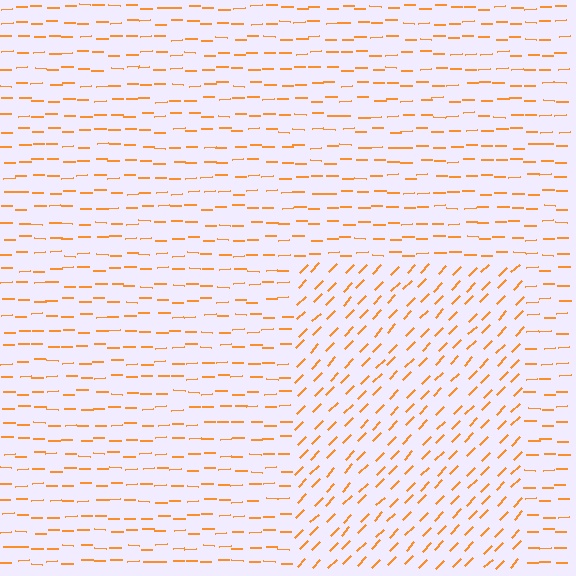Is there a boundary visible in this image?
Yes, there is a texture boundary formed by a change in line orientation.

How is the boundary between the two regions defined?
The boundary is defined purely by a change in line orientation (approximately 45 degrees difference). All lines are the same color and thickness.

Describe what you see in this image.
The image is filled with small orange line segments. A rectangle region in the image has lines oriented differently from the surrounding lines, creating a visible texture boundary.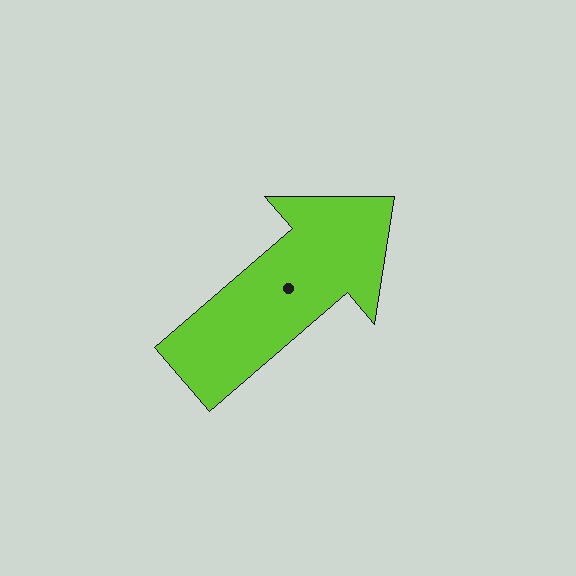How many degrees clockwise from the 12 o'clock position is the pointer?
Approximately 49 degrees.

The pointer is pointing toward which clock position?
Roughly 2 o'clock.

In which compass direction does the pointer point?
Northeast.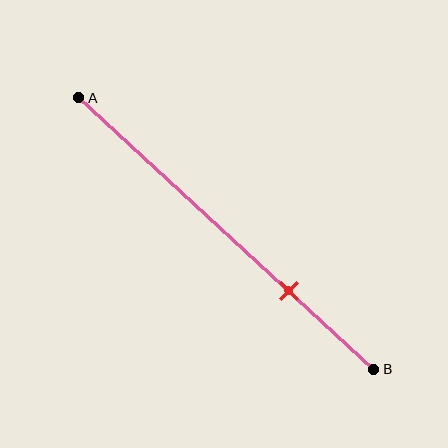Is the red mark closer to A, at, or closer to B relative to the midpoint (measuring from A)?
The red mark is closer to point B than the midpoint of segment AB.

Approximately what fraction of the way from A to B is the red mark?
The red mark is approximately 70% of the way from A to B.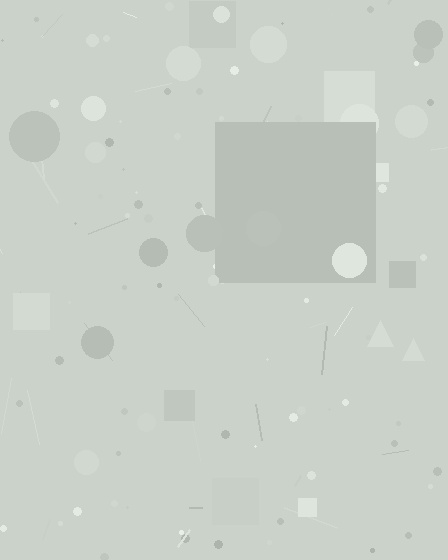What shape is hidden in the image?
A square is hidden in the image.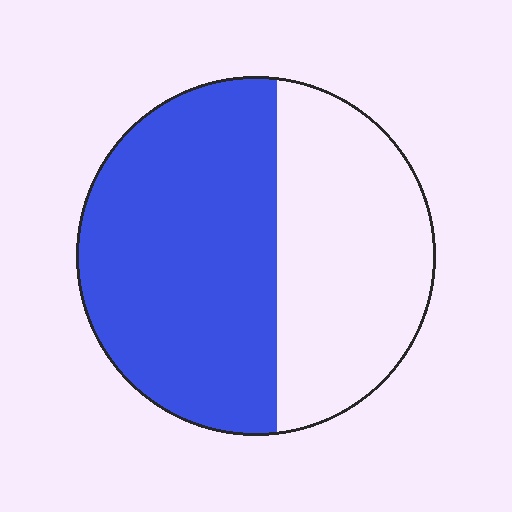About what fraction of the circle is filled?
About three fifths (3/5).